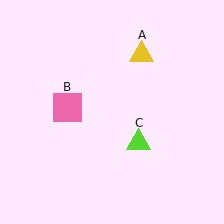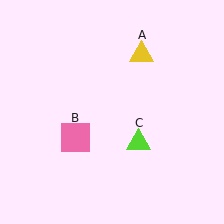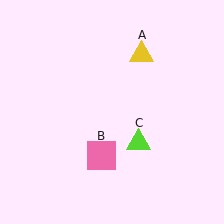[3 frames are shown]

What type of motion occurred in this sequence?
The pink square (object B) rotated counterclockwise around the center of the scene.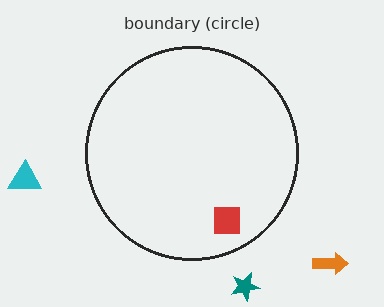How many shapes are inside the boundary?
1 inside, 3 outside.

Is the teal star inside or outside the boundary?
Outside.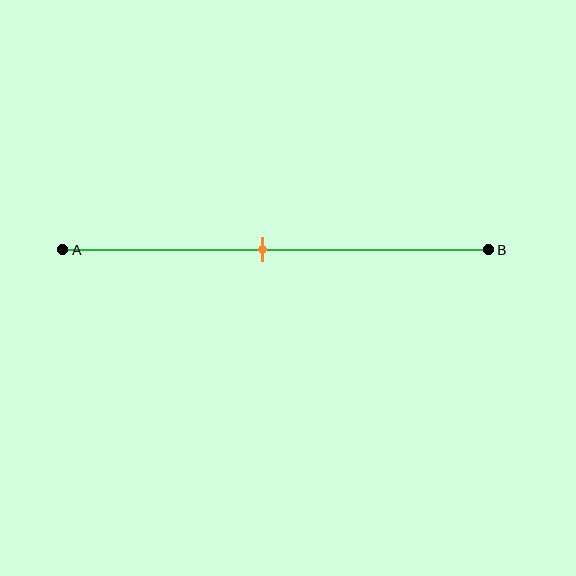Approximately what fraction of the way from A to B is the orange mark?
The orange mark is approximately 45% of the way from A to B.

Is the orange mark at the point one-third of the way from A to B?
No, the mark is at about 45% from A, not at the 33% one-third point.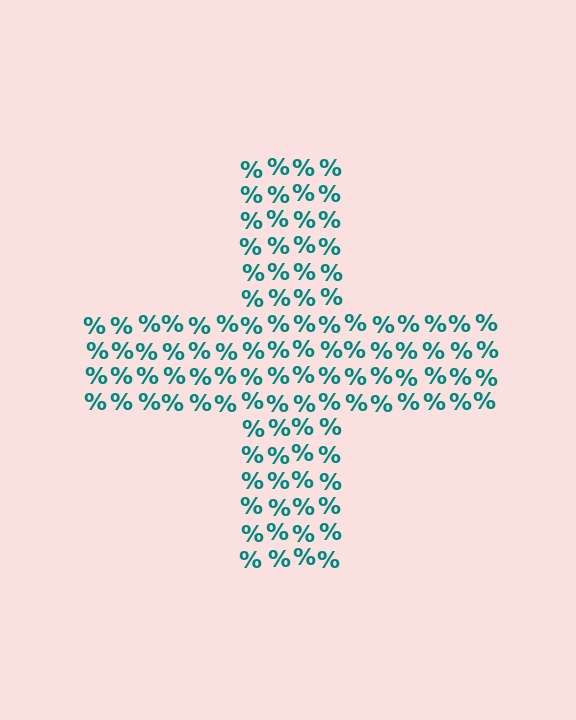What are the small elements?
The small elements are percent signs.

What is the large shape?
The large shape is a cross.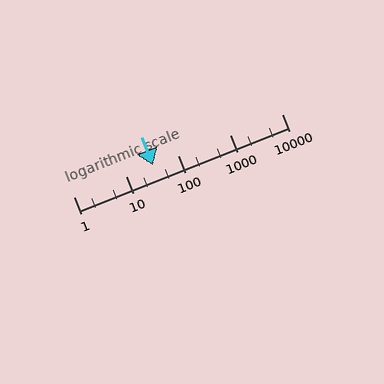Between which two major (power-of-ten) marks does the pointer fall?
The pointer is between 10 and 100.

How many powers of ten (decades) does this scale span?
The scale spans 4 decades, from 1 to 10000.